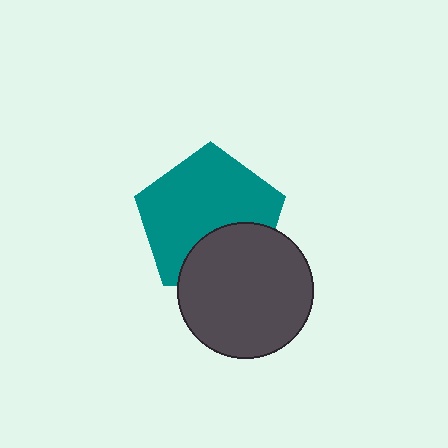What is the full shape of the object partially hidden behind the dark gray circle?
The partially hidden object is a teal pentagon.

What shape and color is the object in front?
The object in front is a dark gray circle.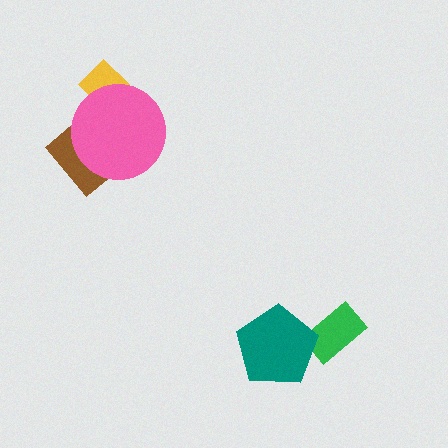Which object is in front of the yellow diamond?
The pink circle is in front of the yellow diamond.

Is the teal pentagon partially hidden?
No, no other shape covers it.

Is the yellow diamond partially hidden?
Yes, it is partially covered by another shape.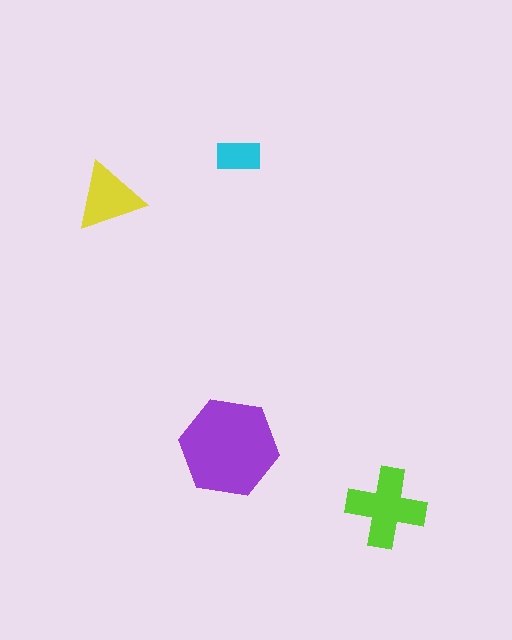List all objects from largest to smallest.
The purple hexagon, the lime cross, the yellow triangle, the cyan rectangle.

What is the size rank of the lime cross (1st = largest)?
2nd.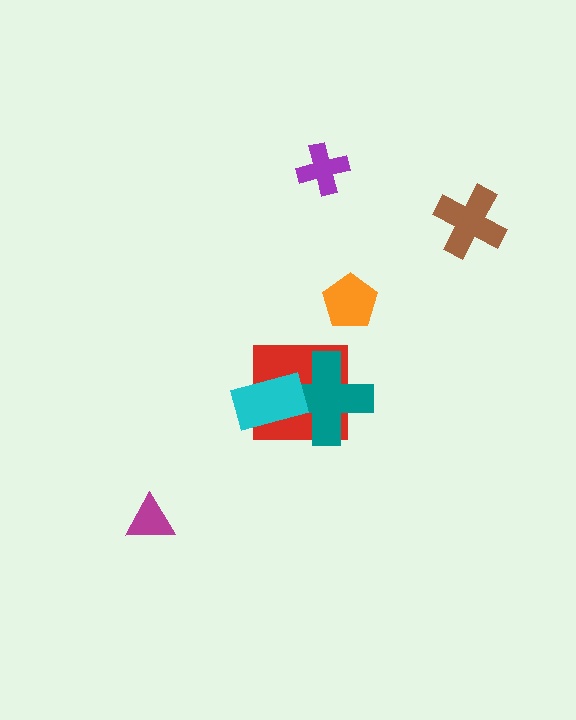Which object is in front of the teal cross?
The cyan rectangle is in front of the teal cross.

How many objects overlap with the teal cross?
2 objects overlap with the teal cross.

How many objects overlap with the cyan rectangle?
2 objects overlap with the cyan rectangle.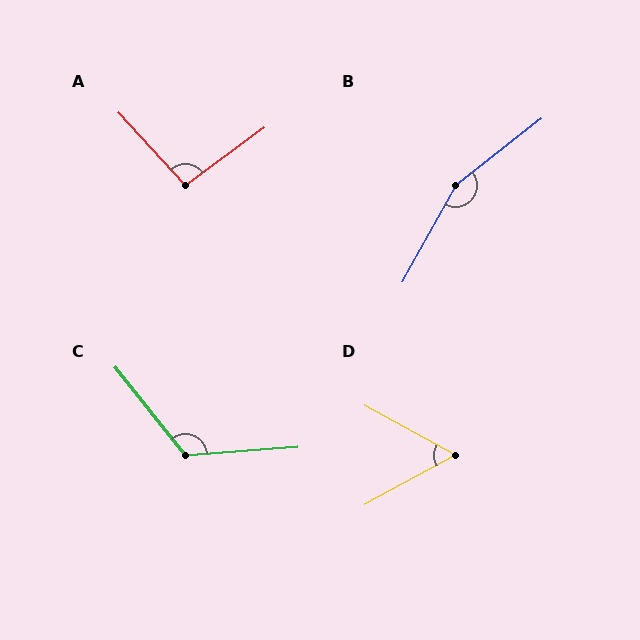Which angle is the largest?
B, at approximately 157 degrees.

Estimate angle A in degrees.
Approximately 96 degrees.